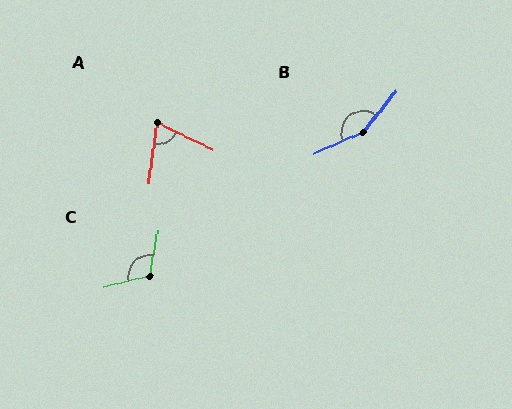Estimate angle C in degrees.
Approximately 114 degrees.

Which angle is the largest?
B, at approximately 152 degrees.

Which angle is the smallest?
A, at approximately 71 degrees.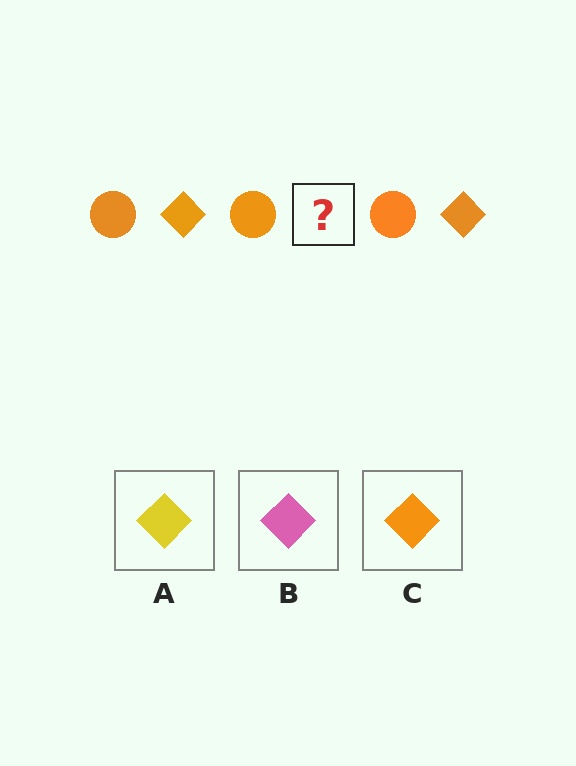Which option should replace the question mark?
Option C.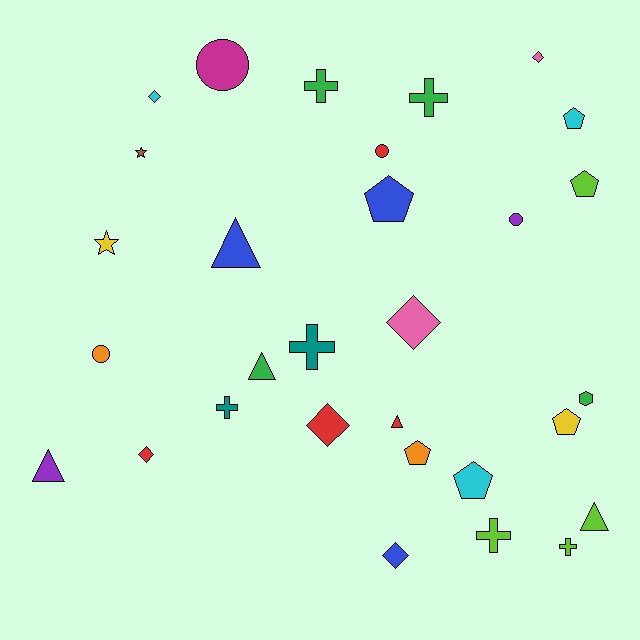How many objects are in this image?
There are 30 objects.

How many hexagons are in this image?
There is 1 hexagon.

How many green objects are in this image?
There are 4 green objects.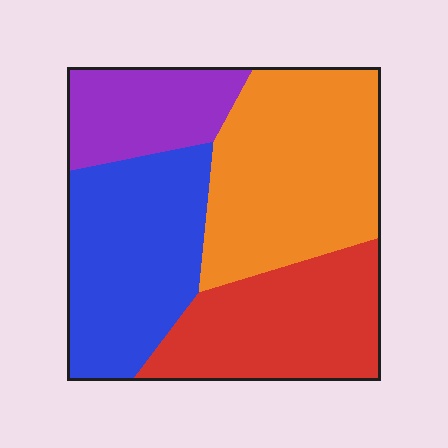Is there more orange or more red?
Orange.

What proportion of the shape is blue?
Blue takes up about one quarter (1/4) of the shape.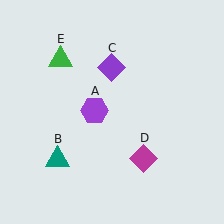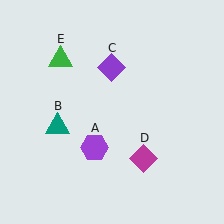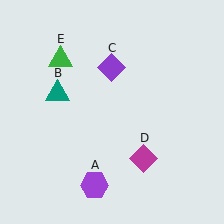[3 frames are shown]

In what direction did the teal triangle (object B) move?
The teal triangle (object B) moved up.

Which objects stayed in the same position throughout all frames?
Purple diamond (object C) and magenta diamond (object D) and green triangle (object E) remained stationary.